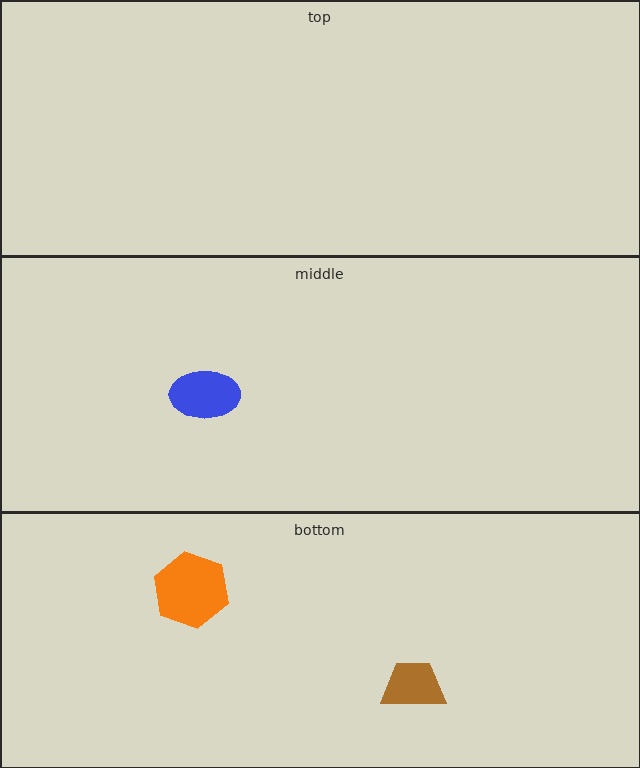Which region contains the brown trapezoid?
The bottom region.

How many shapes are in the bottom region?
2.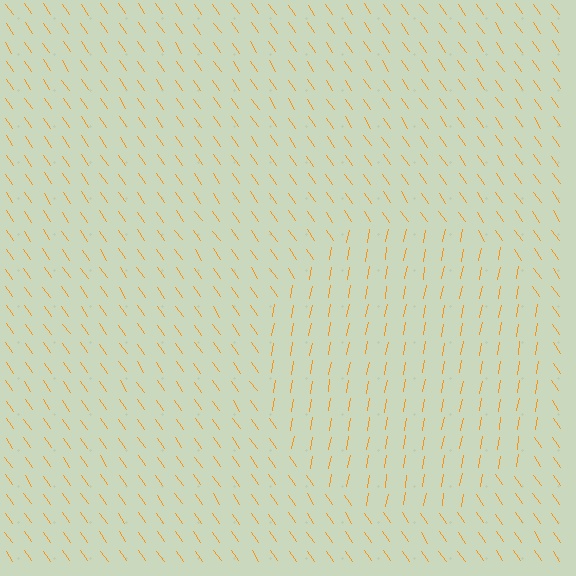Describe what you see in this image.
The image is filled with small orange line segments. A circle region in the image has lines oriented differently from the surrounding lines, creating a visible texture boundary.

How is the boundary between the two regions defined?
The boundary is defined purely by a change in line orientation (approximately 45 degrees difference). All lines are the same color and thickness.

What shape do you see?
I see a circle.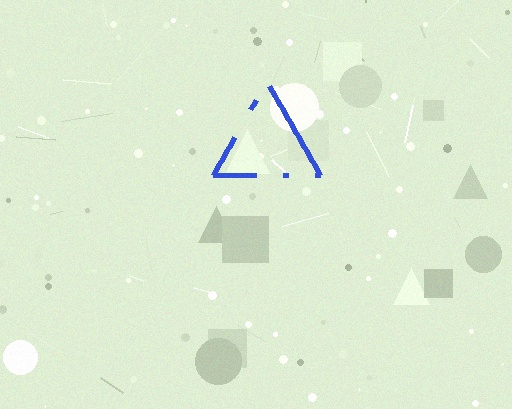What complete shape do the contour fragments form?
The contour fragments form a triangle.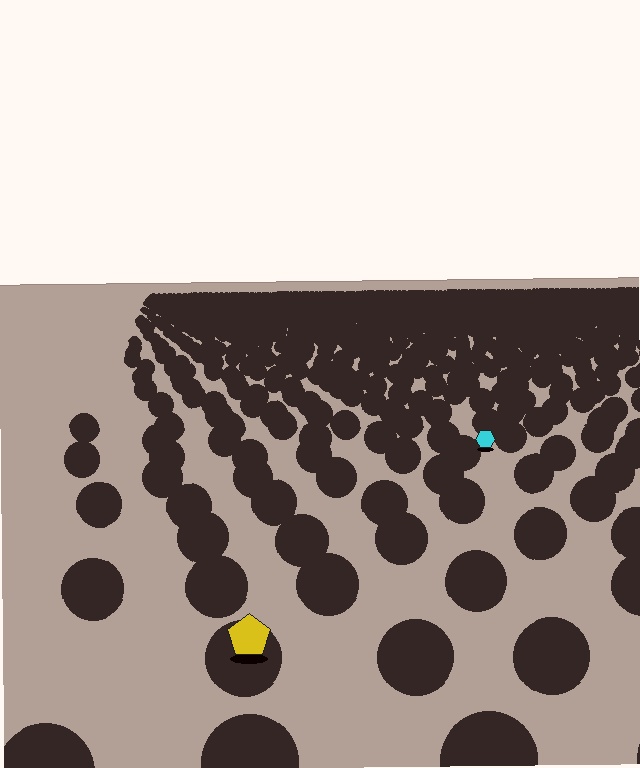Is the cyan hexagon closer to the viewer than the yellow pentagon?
No. The yellow pentagon is closer — you can tell from the texture gradient: the ground texture is coarser near it.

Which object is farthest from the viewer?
The cyan hexagon is farthest from the viewer. It appears smaller and the ground texture around it is denser.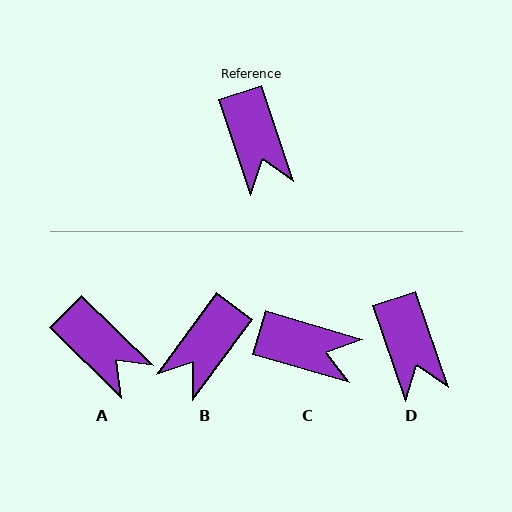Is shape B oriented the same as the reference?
No, it is off by about 55 degrees.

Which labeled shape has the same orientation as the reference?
D.